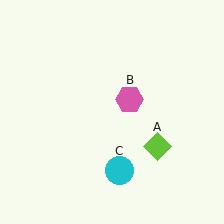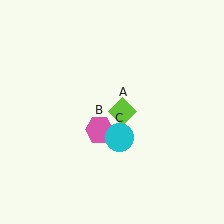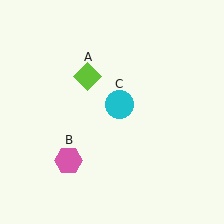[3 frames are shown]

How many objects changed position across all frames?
3 objects changed position: lime diamond (object A), pink hexagon (object B), cyan circle (object C).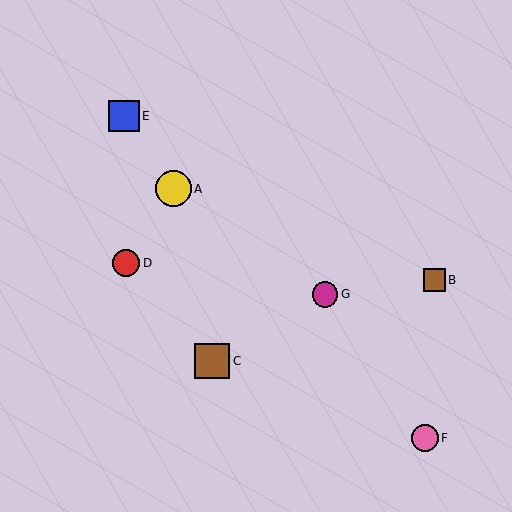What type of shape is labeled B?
Shape B is a brown square.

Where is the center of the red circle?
The center of the red circle is at (126, 263).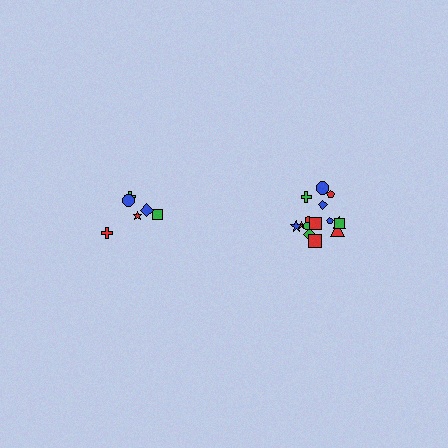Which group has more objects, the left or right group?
The right group.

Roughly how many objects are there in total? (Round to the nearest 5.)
Roughly 20 objects in total.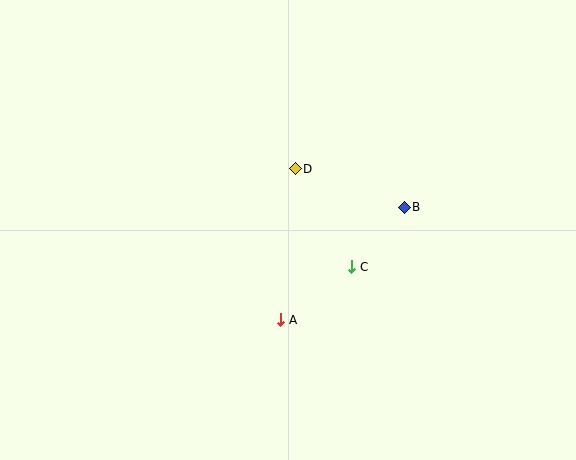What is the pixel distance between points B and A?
The distance between B and A is 167 pixels.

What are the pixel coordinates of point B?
Point B is at (404, 207).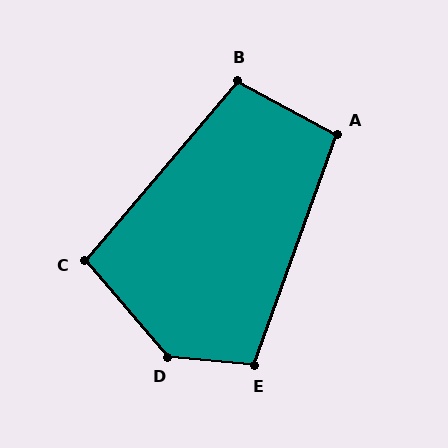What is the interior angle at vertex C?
Approximately 99 degrees (obtuse).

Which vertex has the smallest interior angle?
A, at approximately 99 degrees.